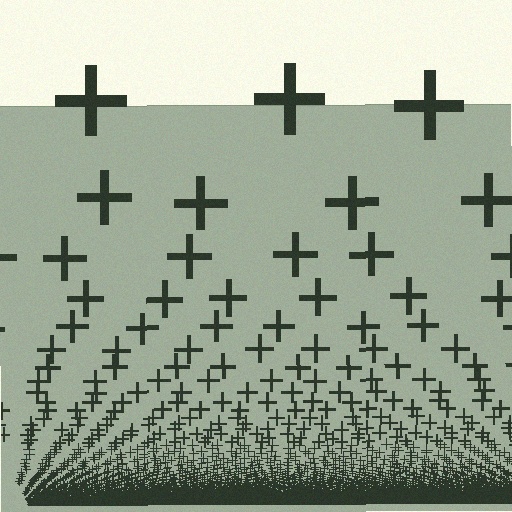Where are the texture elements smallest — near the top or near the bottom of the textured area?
Near the bottom.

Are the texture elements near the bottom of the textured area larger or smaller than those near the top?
Smaller. The gradient is inverted — elements near the bottom are smaller and denser.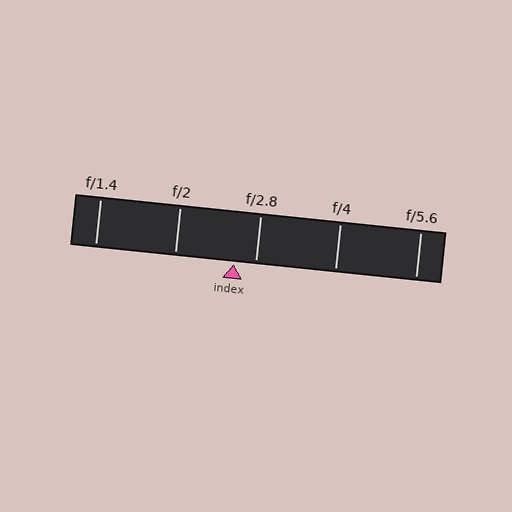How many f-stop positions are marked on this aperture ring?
There are 5 f-stop positions marked.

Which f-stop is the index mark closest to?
The index mark is closest to f/2.8.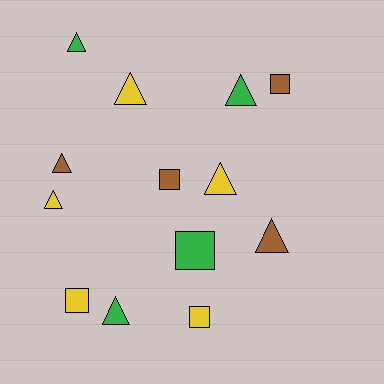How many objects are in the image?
There are 13 objects.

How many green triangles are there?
There are 3 green triangles.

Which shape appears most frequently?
Triangle, with 8 objects.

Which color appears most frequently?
Yellow, with 5 objects.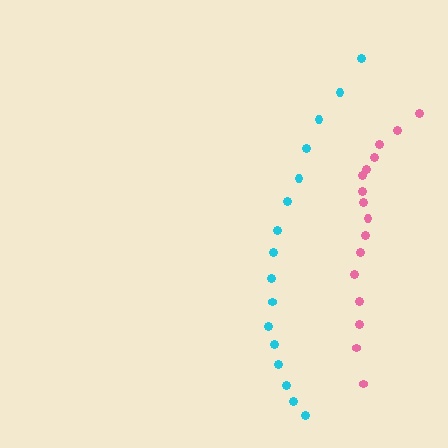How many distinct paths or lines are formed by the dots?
There are 2 distinct paths.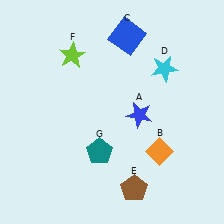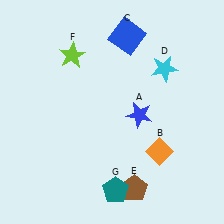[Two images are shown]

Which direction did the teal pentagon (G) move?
The teal pentagon (G) moved down.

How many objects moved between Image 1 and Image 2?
1 object moved between the two images.